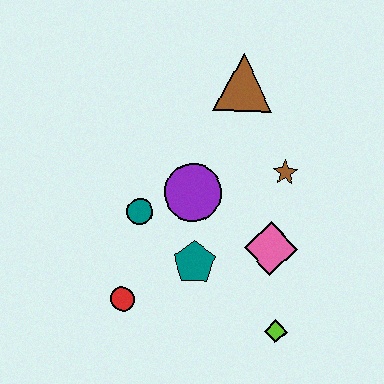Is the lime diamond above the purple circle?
No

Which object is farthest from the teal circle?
The lime diamond is farthest from the teal circle.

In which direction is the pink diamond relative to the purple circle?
The pink diamond is to the right of the purple circle.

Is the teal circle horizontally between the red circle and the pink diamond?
Yes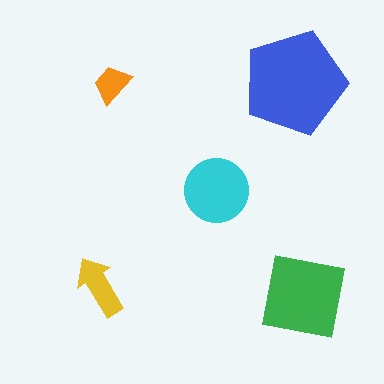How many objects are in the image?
There are 5 objects in the image.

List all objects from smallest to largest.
The orange trapezoid, the yellow arrow, the cyan circle, the green square, the blue pentagon.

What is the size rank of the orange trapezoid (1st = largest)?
5th.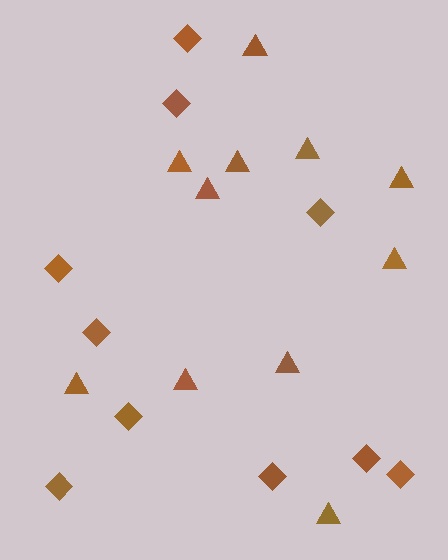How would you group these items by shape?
There are 2 groups: one group of diamonds (10) and one group of triangles (11).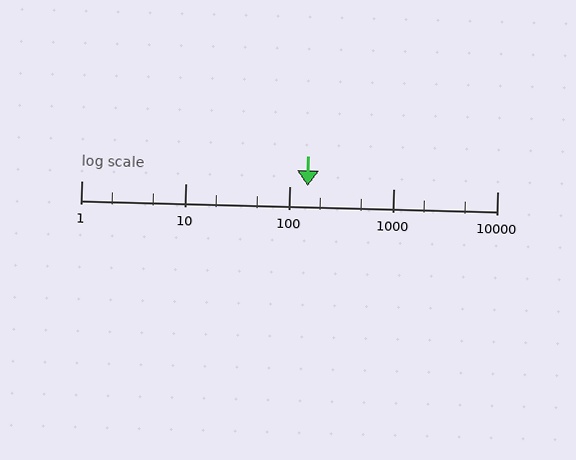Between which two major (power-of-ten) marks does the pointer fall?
The pointer is between 100 and 1000.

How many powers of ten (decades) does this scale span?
The scale spans 4 decades, from 1 to 10000.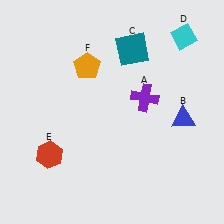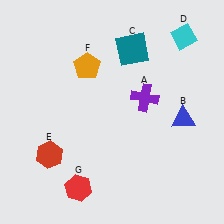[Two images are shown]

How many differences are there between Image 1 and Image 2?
There is 1 difference between the two images.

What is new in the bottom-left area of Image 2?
A red hexagon (G) was added in the bottom-left area of Image 2.